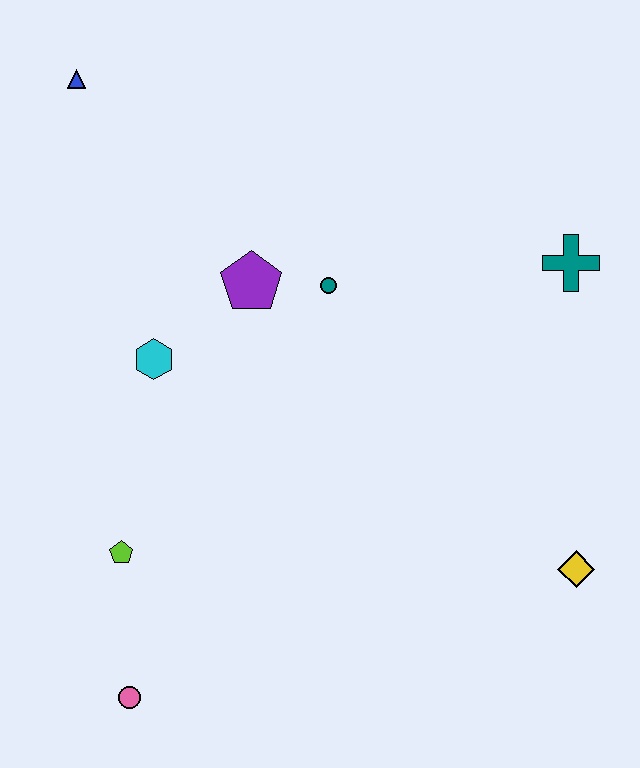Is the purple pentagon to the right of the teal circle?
No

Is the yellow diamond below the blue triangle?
Yes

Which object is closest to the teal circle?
The purple pentagon is closest to the teal circle.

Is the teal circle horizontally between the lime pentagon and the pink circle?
No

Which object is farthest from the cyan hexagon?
The yellow diamond is farthest from the cyan hexagon.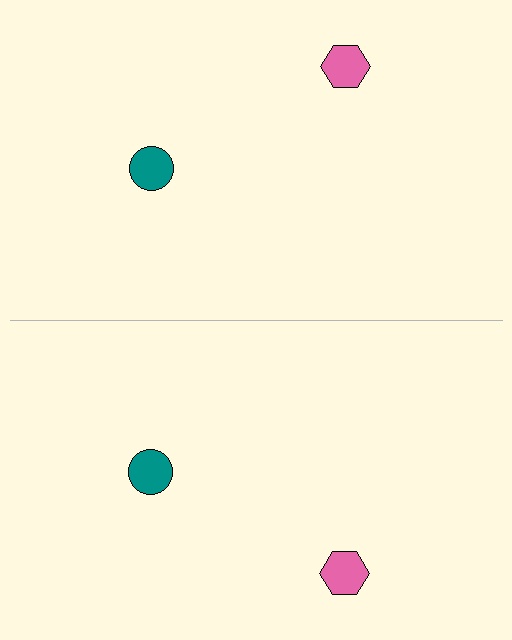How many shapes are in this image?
There are 4 shapes in this image.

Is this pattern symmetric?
Yes, this pattern has bilateral (reflection) symmetry.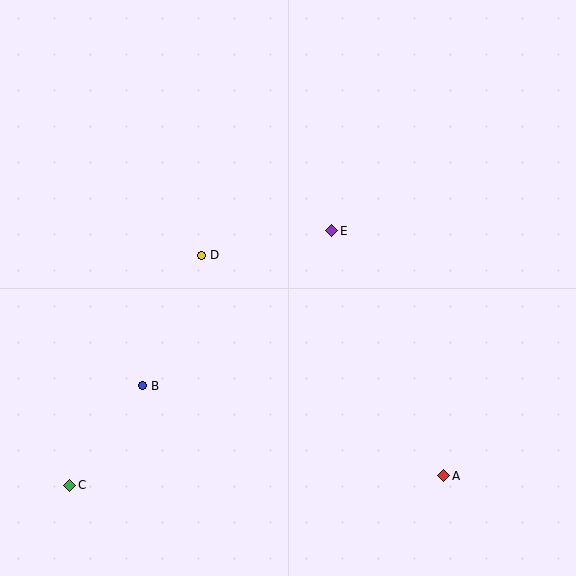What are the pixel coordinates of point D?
Point D is at (202, 255).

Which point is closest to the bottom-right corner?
Point A is closest to the bottom-right corner.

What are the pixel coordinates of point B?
Point B is at (142, 386).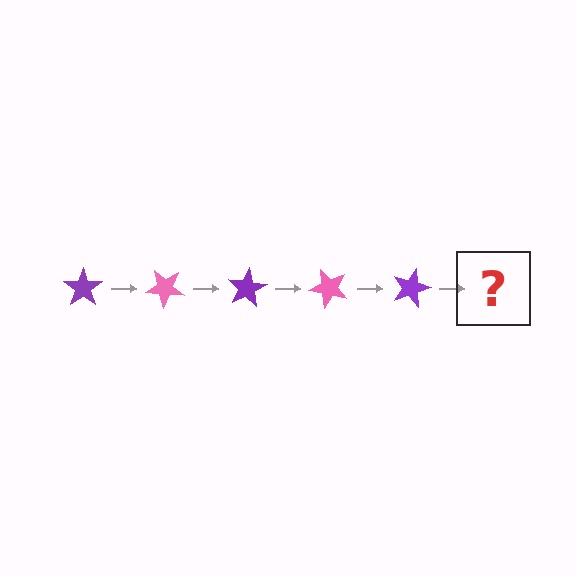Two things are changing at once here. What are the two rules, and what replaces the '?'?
The two rules are that it rotates 40 degrees each step and the color cycles through purple and pink. The '?' should be a pink star, rotated 200 degrees from the start.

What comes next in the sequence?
The next element should be a pink star, rotated 200 degrees from the start.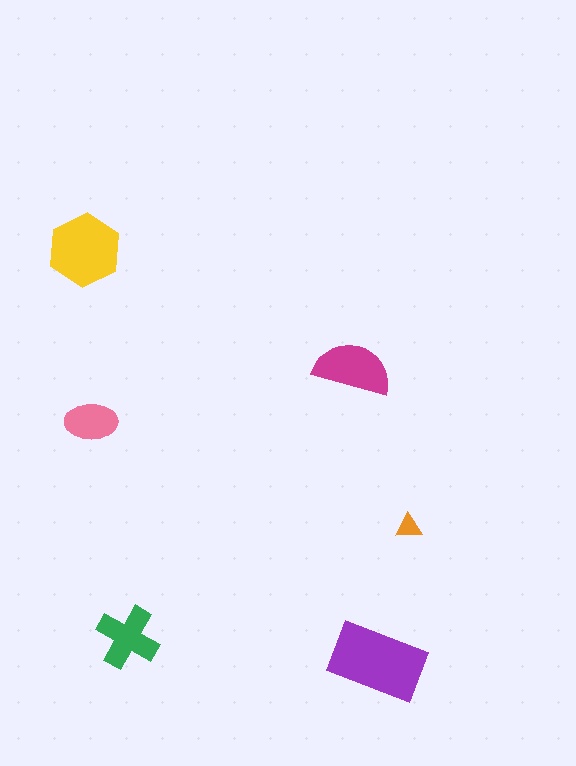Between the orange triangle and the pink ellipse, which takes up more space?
The pink ellipse.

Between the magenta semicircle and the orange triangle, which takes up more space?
The magenta semicircle.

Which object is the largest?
The purple rectangle.